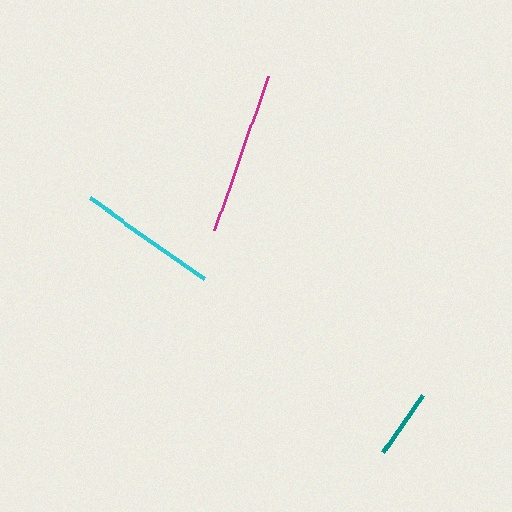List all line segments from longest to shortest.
From longest to shortest: magenta, cyan, teal.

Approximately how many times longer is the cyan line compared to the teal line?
The cyan line is approximately 2.0 times the length of the teal line.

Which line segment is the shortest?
The teal line is the shortest at approximately 70 pixels.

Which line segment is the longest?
The magenta line is the longest at approximately 162 pixels.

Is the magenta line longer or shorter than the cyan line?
The magenta line is longer than the cyan line.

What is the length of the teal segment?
The teal segment is approximately 70 pixels long.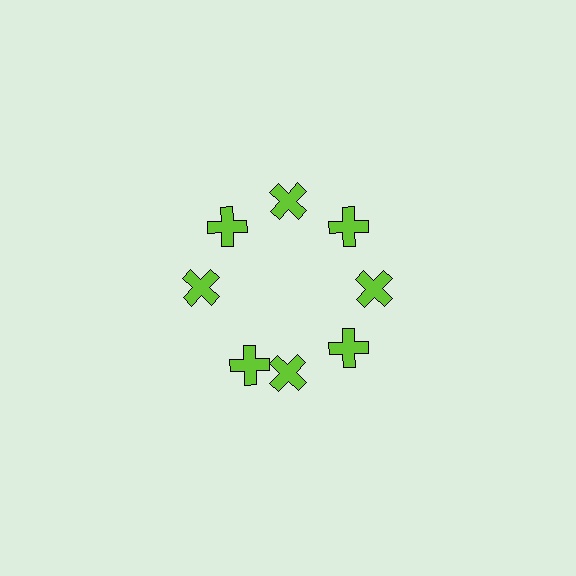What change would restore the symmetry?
The symmetry would be restored by rotating it back into even spacing with its neighbors so that all 8 crosses sit at equal angles and equal distance from the center.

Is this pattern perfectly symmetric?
No. The 8 lime crosses are arranged in a ring, but one element near the 8 o'clock position is rotated out of alignment along the ring, breaking the 8-fold rotational symmetry.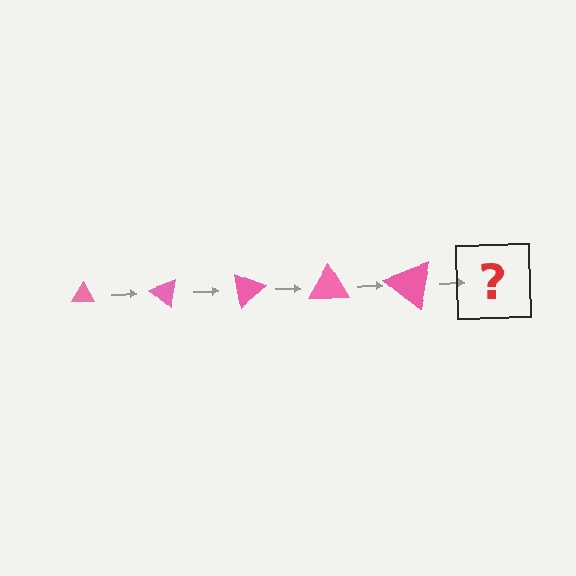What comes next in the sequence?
The next element should be a triangle, larger than the previous one and rotated 200 degrees from the start.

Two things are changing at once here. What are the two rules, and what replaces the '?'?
The two rules are that the triangle grows larger each step and it rotates 40 degrees each step. The '?' should be a triangle, larger than the previous one and rotated 200 degrees from the start.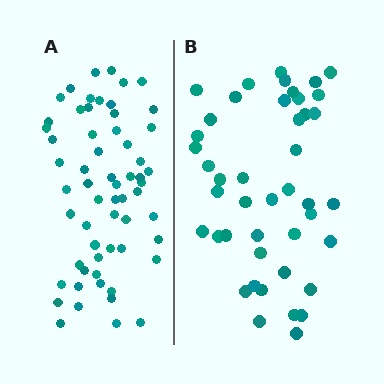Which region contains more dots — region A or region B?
Region A (the left region) has more dots.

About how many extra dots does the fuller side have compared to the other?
Region A has approximately 15 more dots than region B.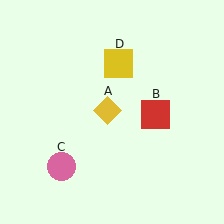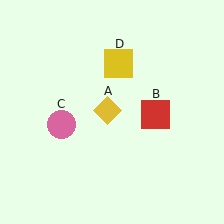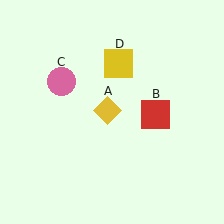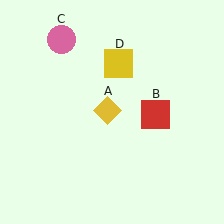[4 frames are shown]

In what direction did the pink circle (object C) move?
The pink circle (object C) moved up.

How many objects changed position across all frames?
1 object changed position: pink circle (object C).